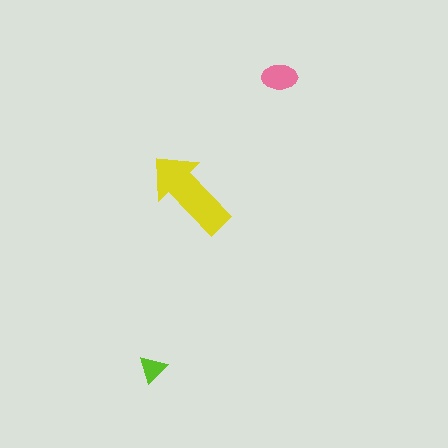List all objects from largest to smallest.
The yellow arrow, the pink ellipse, the lime triangle.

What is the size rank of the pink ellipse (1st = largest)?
2nd.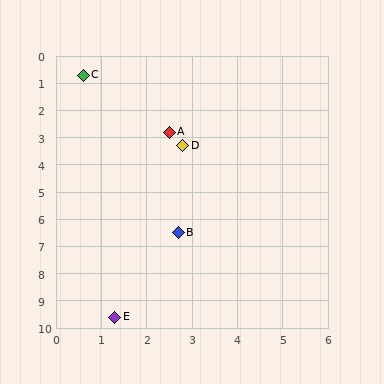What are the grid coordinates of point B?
Point B is at approximately (2.7, 6.5).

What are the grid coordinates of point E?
Point E is at approximately (1.3, 9.6).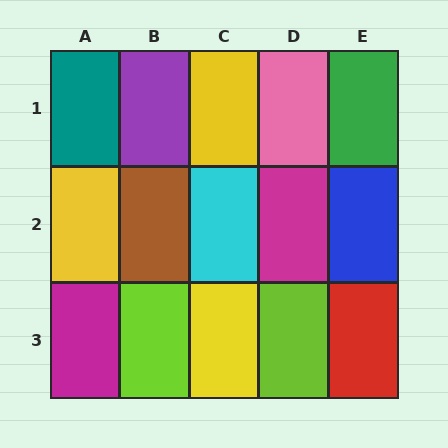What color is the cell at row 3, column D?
Lime.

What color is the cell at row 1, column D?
Pink.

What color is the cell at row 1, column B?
Purple.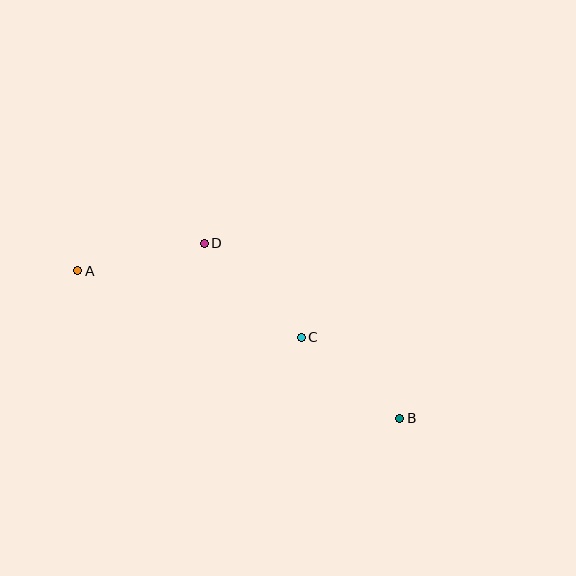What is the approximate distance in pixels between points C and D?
The distance between C and D is approximately 135 pixels.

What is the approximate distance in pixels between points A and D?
The distance between A and D is approximately 130 pixels.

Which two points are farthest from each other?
Points A and B are farthest from each other.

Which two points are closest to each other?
Points B and C are closest to each other.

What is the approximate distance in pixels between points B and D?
The distance between B and D is approximately 262 pixels.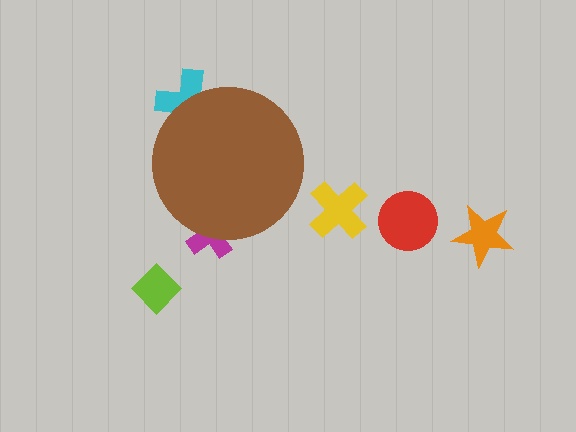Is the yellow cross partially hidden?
No, the yellow cross is fully visible.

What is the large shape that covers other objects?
A brown circle.